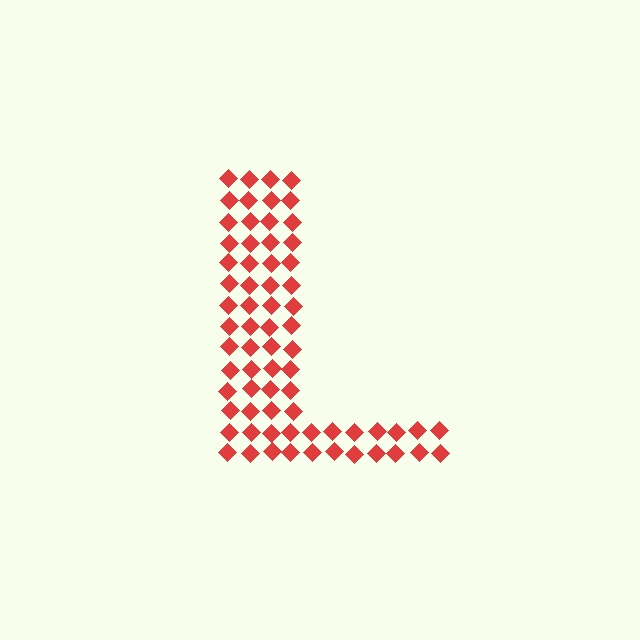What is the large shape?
The large shape is the letter L.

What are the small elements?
The small elements are diamonds.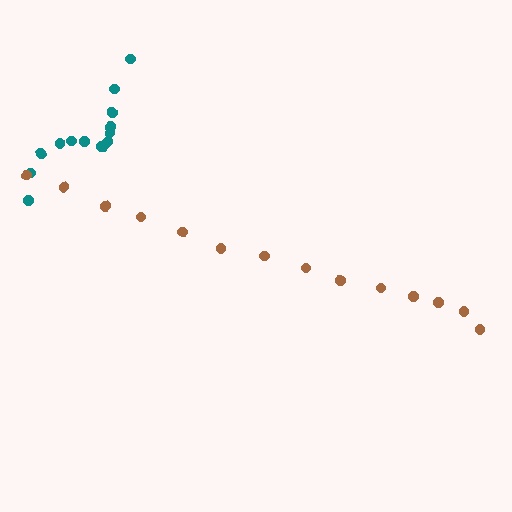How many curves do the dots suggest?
There are 2 distinct paths.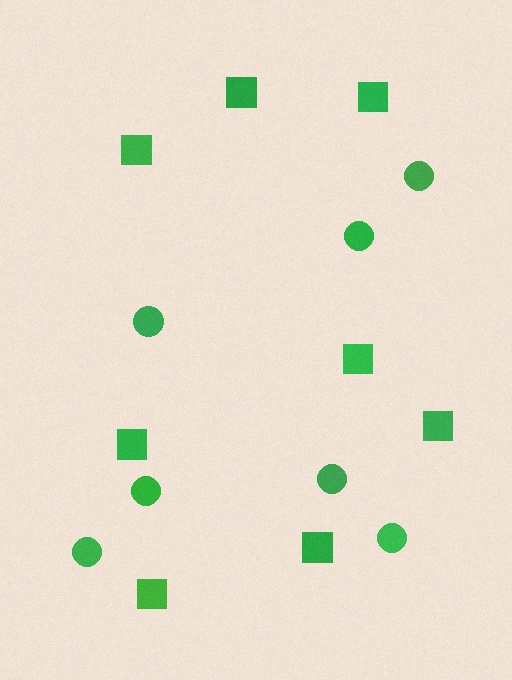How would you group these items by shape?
There are 2 groups: one group of circles (7) and one group of squares (8).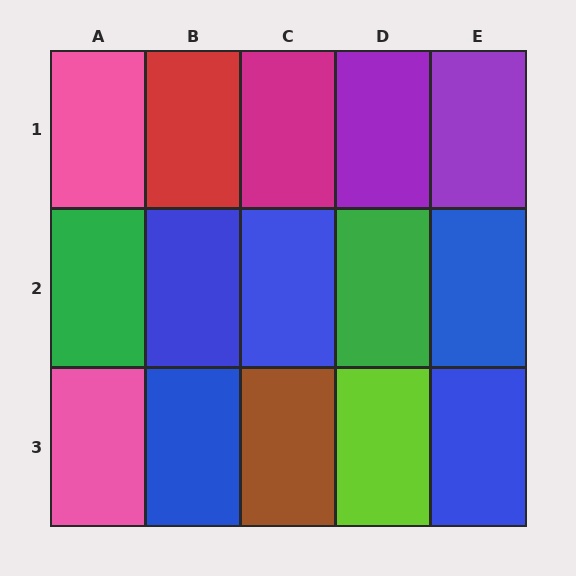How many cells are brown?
1 cell is brown.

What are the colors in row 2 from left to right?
Green, blue, blue, green, blue.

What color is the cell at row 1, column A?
Pink.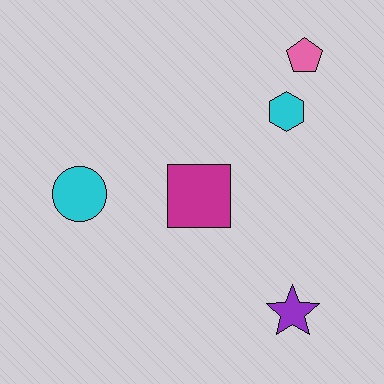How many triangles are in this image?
There are no triangles.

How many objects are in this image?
There are 5 objects.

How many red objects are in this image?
There are no red objects.